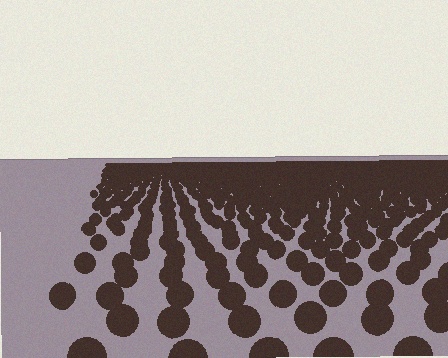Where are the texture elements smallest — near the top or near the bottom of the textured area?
Near the top.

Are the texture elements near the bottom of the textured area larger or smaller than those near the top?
Larger. Near the bottom, elements are closer to the viewer and appear at a bigger on-screen size.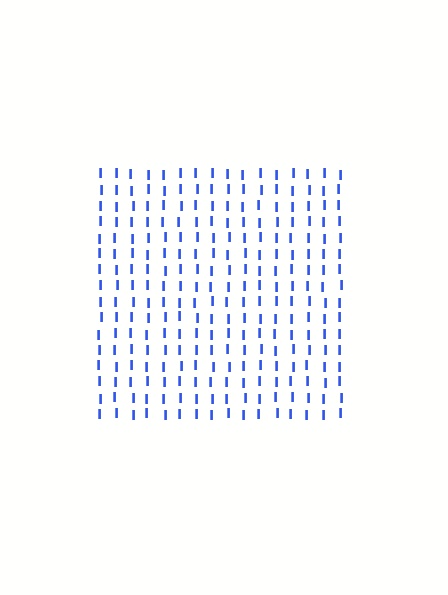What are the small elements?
The small elements are letter I's.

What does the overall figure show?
The overall figure shows a square.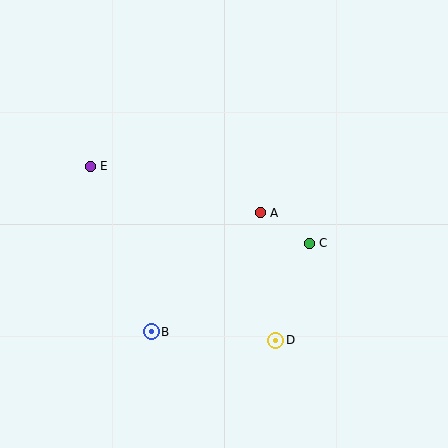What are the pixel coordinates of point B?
Point B is at (151, 332).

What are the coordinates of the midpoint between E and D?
The midpoint between E and D is at (183, 253).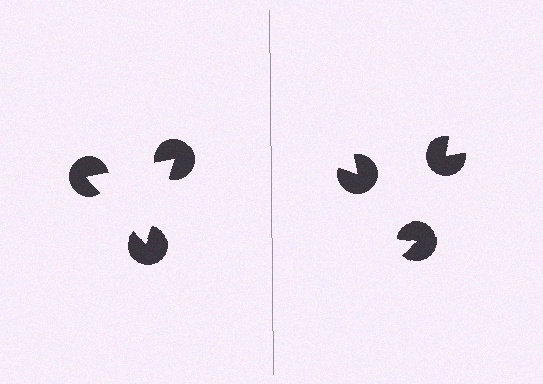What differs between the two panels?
The pac-man discs are positioned identically on both sides; only the wedge orientations differ. On the left they align to a triangle; on the right they are misaligned.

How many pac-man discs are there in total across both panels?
6 — 3 on each side.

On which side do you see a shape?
An illusory triangle appears on the left side. On the right side the wedge cuts are rotated, so no coherent shape forms.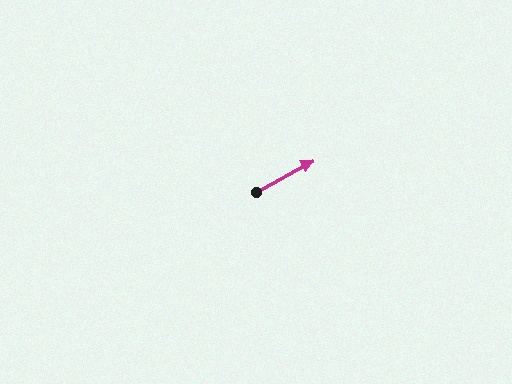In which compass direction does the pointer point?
Northeast.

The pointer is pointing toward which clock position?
Roughly 2 o'clock.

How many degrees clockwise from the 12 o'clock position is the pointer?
Approximately 61 degrees.